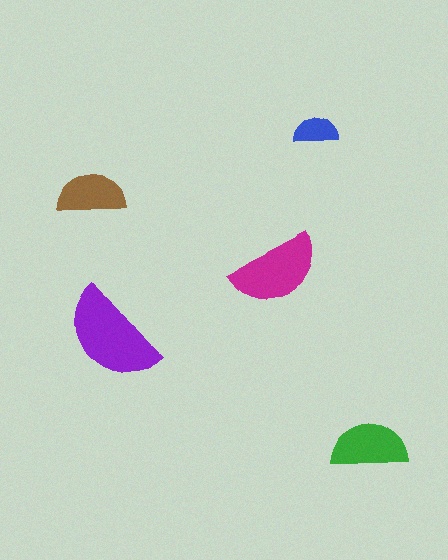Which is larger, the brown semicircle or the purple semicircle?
The purple one.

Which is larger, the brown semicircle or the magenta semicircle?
The magenta one.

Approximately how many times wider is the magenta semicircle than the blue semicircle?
About 2 times wider.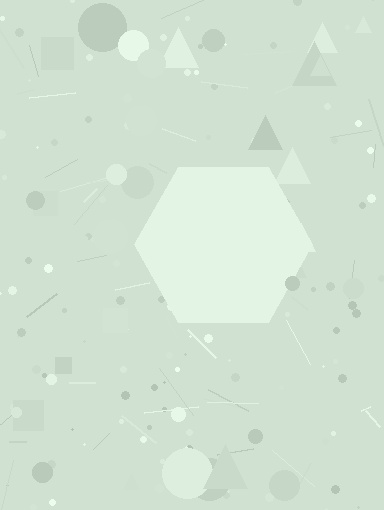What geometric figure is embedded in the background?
A hexagon is embedded in the background.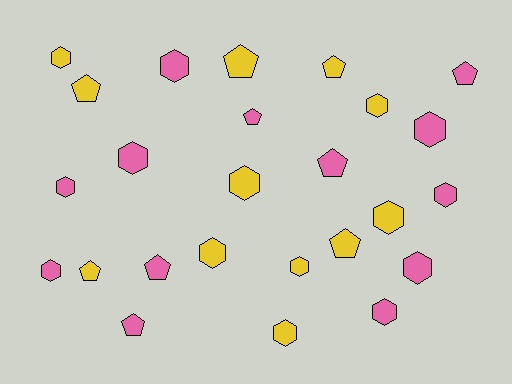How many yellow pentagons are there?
There are 5 yellow pentagons.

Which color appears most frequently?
Pink, with 13 objects.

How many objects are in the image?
There are 25 objects.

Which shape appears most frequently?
Hexagon, with 15 objects.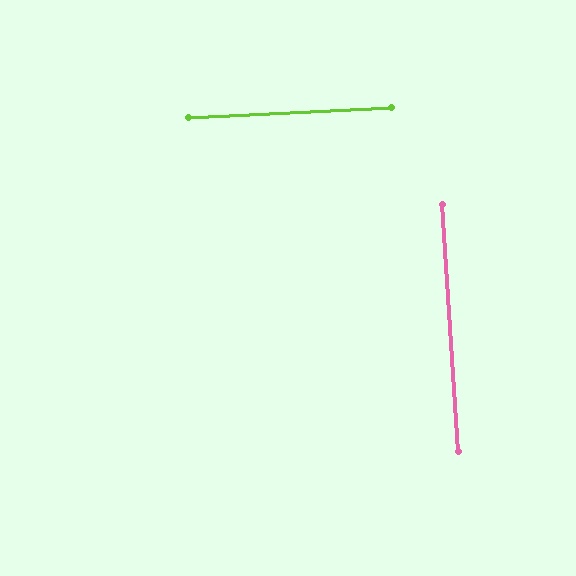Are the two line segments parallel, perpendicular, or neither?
Perpendicular — they meet at approximately 89°.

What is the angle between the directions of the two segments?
Approximately 89 degrees.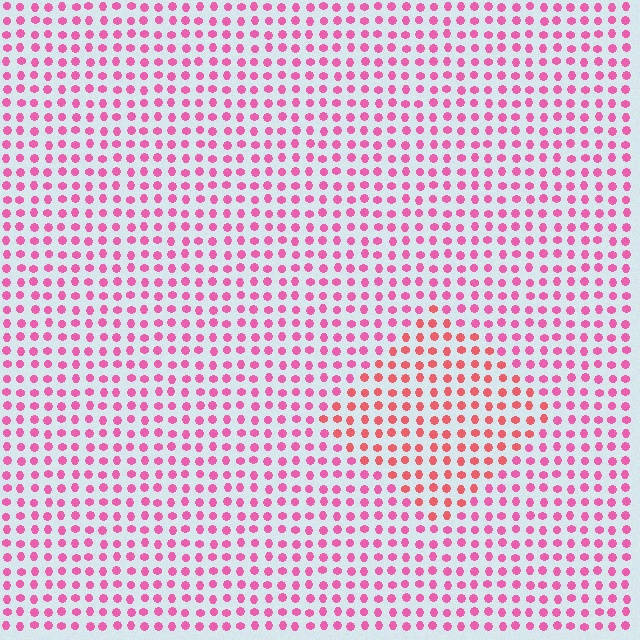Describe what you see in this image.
The image is filled with small pink elements in a uniform arrangement. A diamond-shaped region is visible where the elements are tinted to a slightly different hue, forming a subtle color boundary.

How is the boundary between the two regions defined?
The boundary is defined purely by a slight shift in hue (about 29 degrees). Spacing, size, and orientation are identical on both sides.